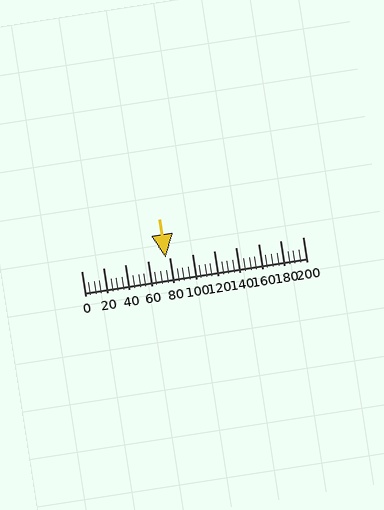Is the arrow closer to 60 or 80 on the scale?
The arrow is closer to 80.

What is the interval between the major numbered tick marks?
The major tick marks are spaced 20 units apart.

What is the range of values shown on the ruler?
The ruler shows values from 0 to 200.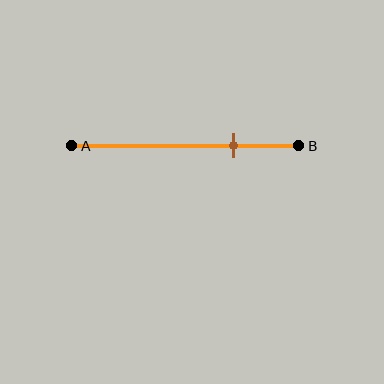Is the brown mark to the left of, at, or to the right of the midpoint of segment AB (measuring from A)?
The brown mark is to the right of the midpoint of segment AB.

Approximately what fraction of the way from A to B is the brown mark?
The brown mark is approximately 70% of the way from A to B.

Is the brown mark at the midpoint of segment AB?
No, the mark is at about 70% from A, not at the 50% midpoint.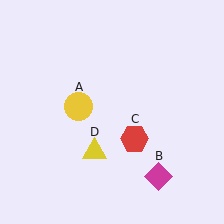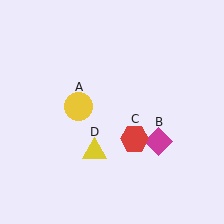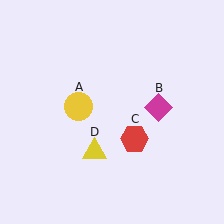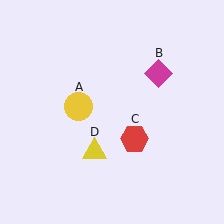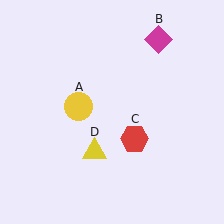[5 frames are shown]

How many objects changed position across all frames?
1 object changed position: magenta diamond (object B).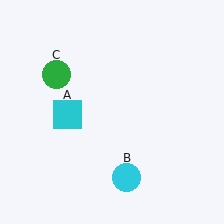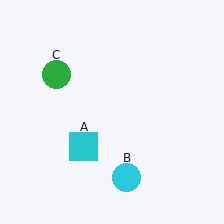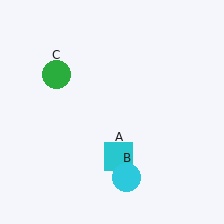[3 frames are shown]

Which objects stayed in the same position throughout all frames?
Cyan circle (object B) and green circle (object C) remained stationary.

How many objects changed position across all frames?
1 object changed position: cyan square (object A).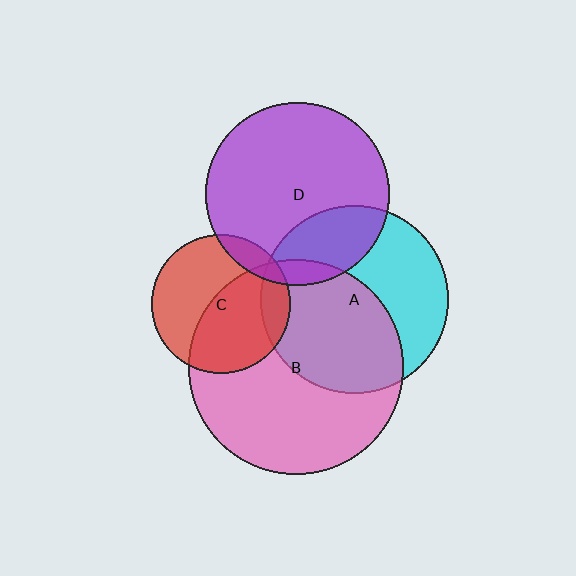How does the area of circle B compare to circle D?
Approximately 1.4 times.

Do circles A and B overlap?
Yes.